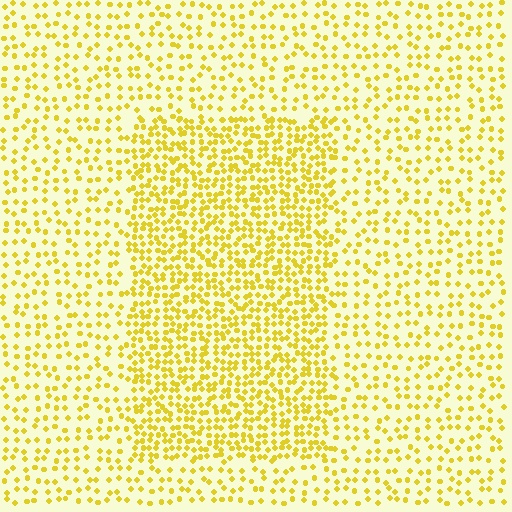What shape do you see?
I see a rectangle.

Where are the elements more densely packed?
The elements are more densely packed inside the rectangle boundary.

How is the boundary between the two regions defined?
The boundary is defined by a change in element density (approximately 2.0x ratio). All elements are the same color, size, and shape.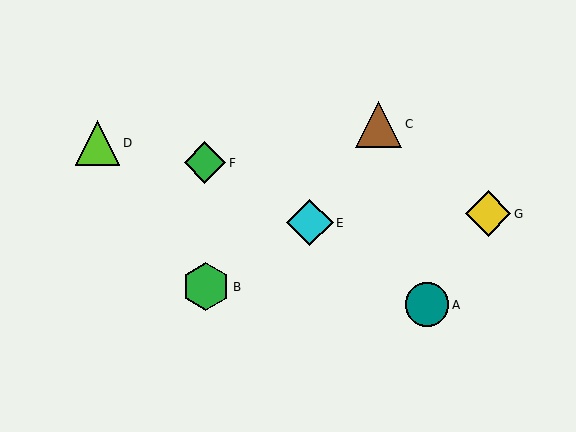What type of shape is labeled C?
Shape C is a brown triangle.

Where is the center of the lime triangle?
The center of the lime triangle is at (97, 143).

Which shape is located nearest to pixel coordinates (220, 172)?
The green diamond (labeled F) at (205, 163) is nearest to that location.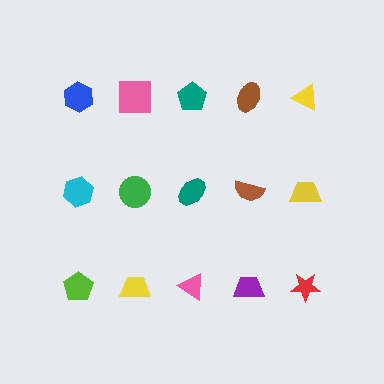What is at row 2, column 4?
A brown semicircle.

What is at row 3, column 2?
A yellow trapezoid.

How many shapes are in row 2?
5 shapes.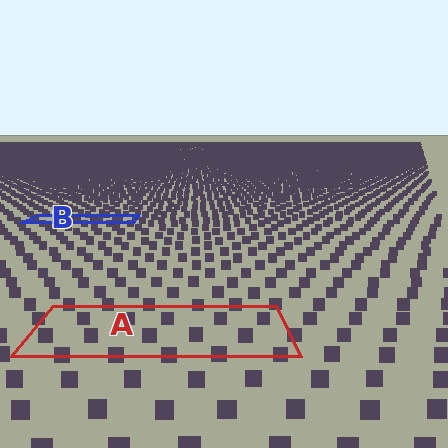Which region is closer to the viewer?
Region A is closer. The texture elements there are larger and more spread out.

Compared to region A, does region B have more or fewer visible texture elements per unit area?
Region B has more texture elements per unit area — they are packed more densely because it is farther away.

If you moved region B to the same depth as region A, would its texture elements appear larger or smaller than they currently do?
They would appear larger. At a closer depth, the same texture elements are projected at a bigger on-screen size.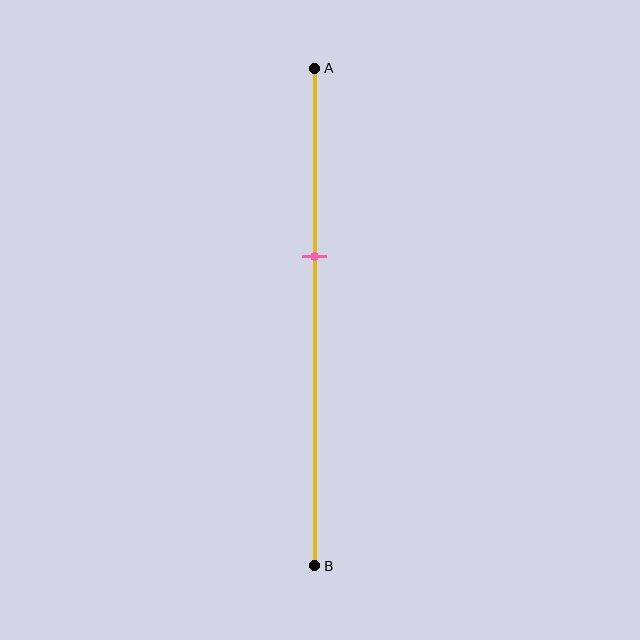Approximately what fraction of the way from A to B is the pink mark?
The pink mark is approximately 40% of the way from A to B.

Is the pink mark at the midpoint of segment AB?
No, the mark is at about 40% from A, not at the 50% midpoint.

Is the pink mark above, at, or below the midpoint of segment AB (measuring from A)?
The pink mark is above the midpoint of segment AB.